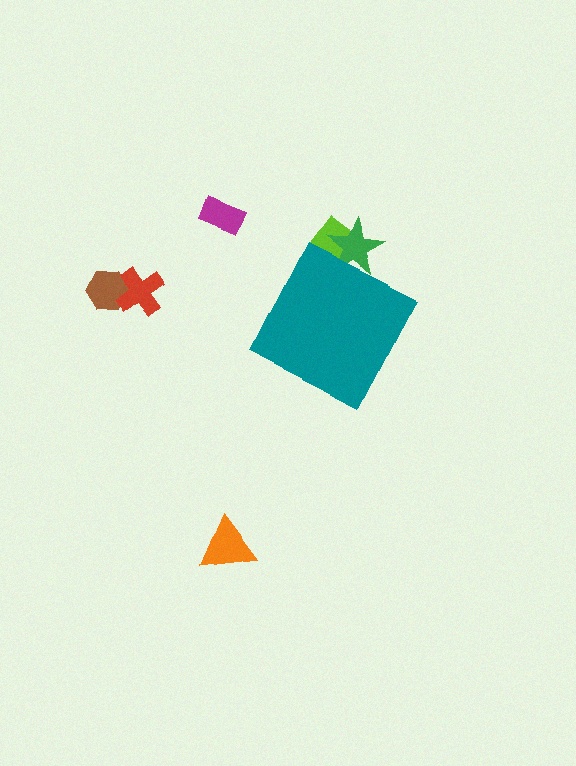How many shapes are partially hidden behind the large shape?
2 shapes are partially hidden.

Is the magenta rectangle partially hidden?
No, the magenta rectangle is fully visible.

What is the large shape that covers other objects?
A teal diamond.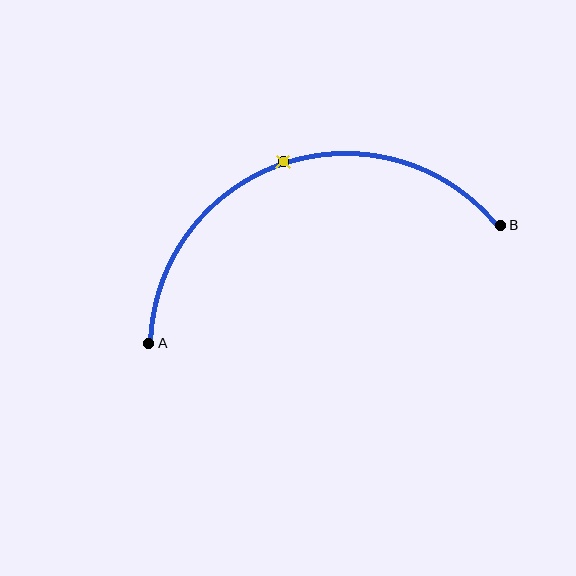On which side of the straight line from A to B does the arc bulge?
The arc bulges above the straight line connecting A and B.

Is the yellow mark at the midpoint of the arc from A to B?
Yes. The yellow mark lies on the arc at equal arc-length from both A and B — it is the arc midpoint.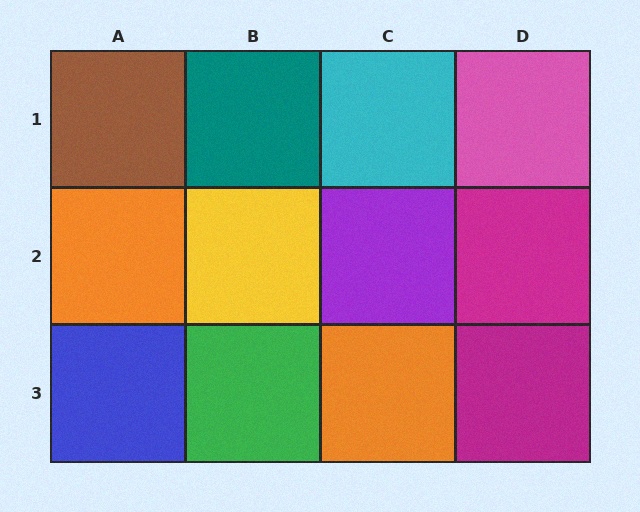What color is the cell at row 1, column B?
Teal.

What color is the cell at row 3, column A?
Blue.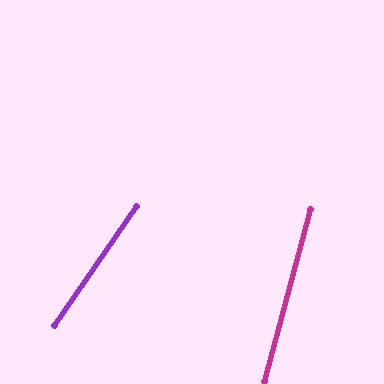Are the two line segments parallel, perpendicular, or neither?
Neither parallel nor perpendicular — they differ by about 20°.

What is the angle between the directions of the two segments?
Approximately 20 degrees.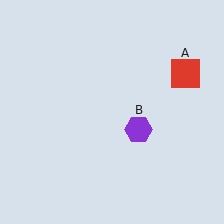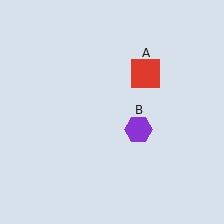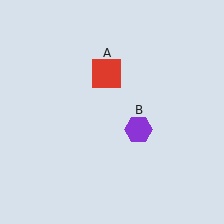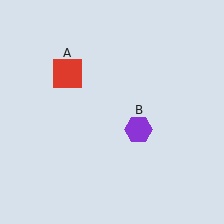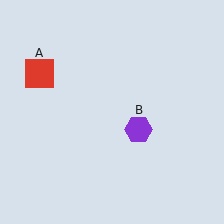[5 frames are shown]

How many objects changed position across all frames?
1 object changed position: red square (object A).